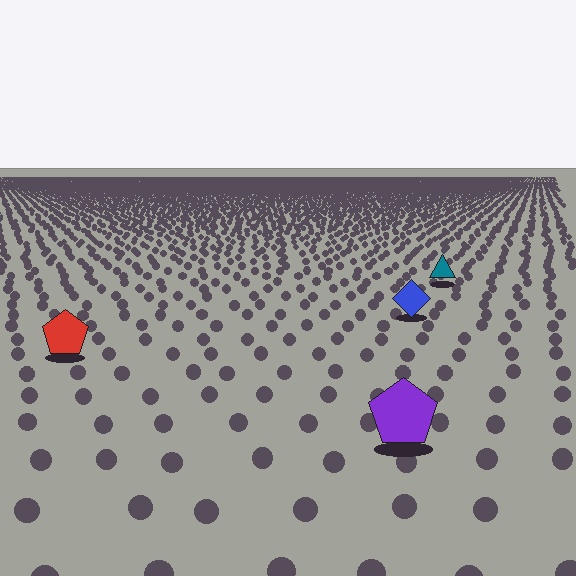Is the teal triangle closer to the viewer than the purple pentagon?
No. The purple pentagon is closer — you can tell from the texture gradient: the ground texture is coarser near it.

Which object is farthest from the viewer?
The teal triangle is farthest from the viewer. It appears smaller and the ground texture around it is denser.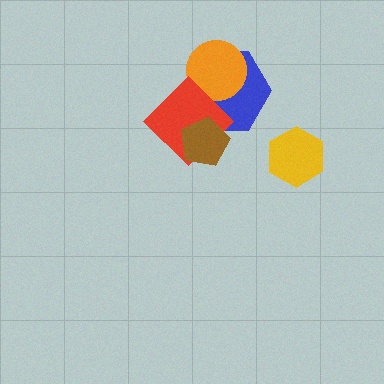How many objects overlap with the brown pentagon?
2 objects overlap with the brown pentagon.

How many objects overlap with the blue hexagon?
3 objects overlap with the blue hexagon.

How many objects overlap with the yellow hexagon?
0 objects overlap with the yellow hexagon.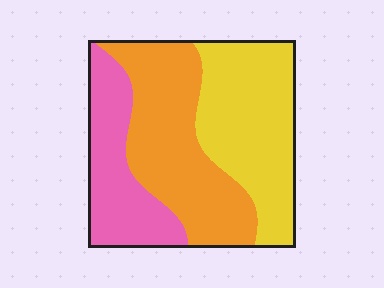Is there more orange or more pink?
Orange.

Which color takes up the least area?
Pink, at roughly 25%.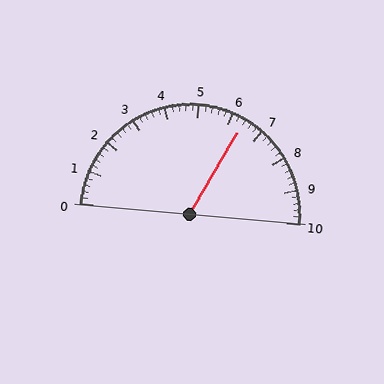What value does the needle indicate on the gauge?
The needle indicates approximately 6.4.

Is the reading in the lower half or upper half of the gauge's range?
The reading is in the upper half of the range (0 to 10).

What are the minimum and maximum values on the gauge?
The gauge ranges from 0 to 10.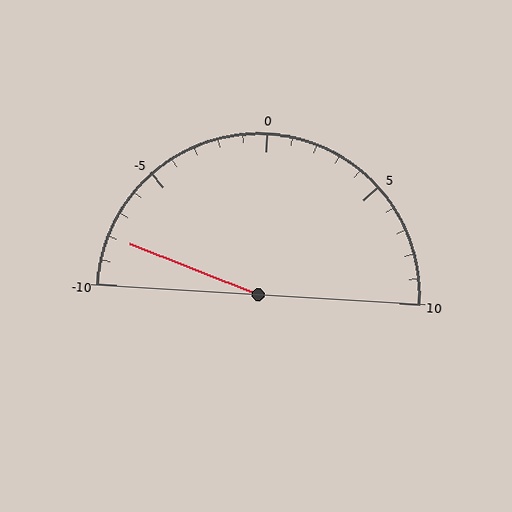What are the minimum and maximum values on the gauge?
The gauge ranges from -10 to 10.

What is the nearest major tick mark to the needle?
The nearest major tick mark is -10.